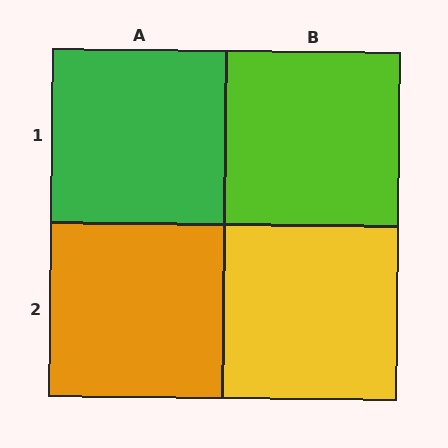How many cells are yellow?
1 cell is yellow.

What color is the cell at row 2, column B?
Yellow.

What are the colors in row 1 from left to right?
Green, lime.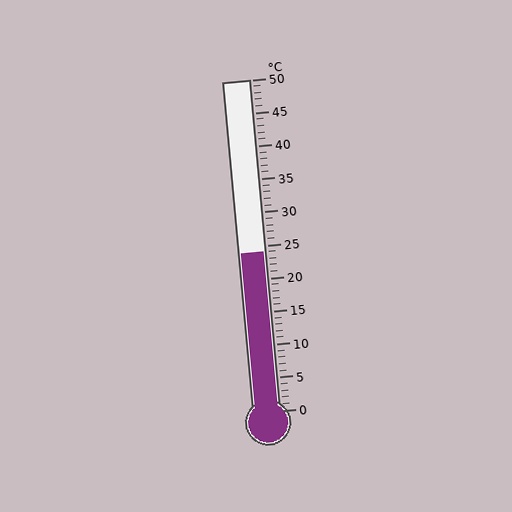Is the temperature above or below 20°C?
The temperature is above 20°C.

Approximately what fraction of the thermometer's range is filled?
The thermometer is filled to approximately 50% of its range.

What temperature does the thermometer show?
The thermometer shows approximately 24°C.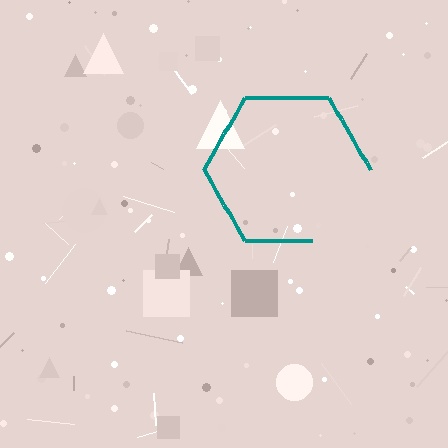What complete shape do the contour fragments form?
The contour fragments form a hexagon.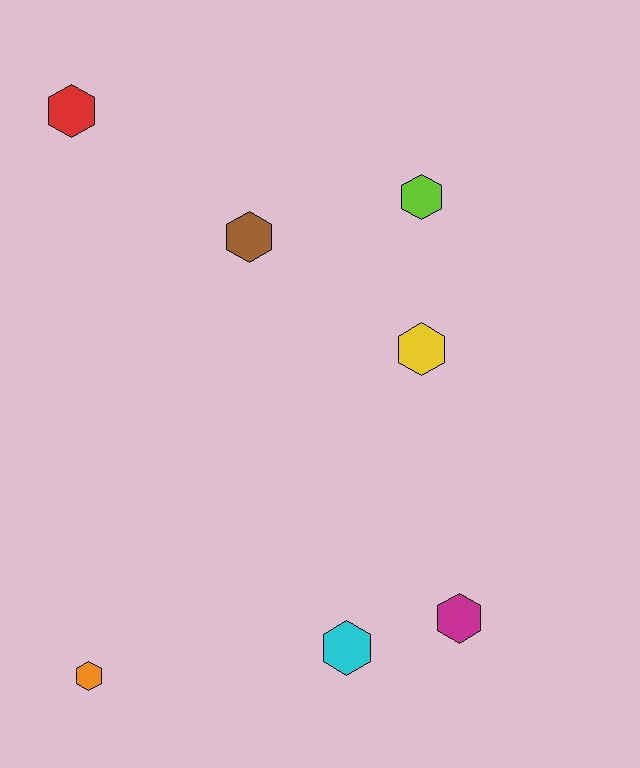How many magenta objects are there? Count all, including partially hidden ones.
There is 1 magenta object.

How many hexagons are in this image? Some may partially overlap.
There are 7 hexagons.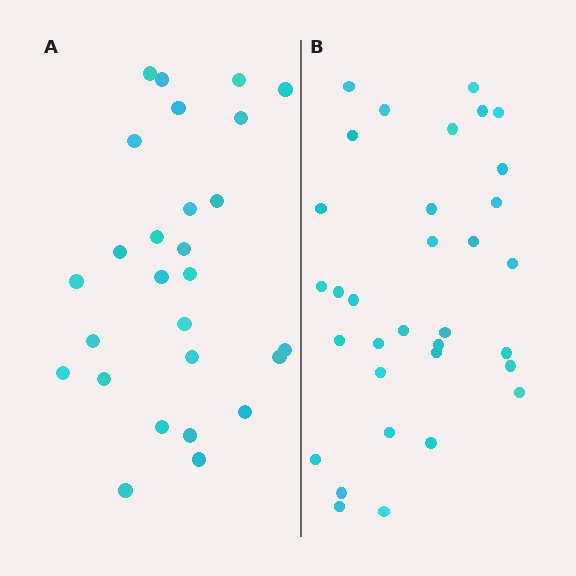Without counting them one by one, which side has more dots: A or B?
Region B (the right region) has more dots.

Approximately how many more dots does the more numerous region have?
Region B has about 6 more dots than region A.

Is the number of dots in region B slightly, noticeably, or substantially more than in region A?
Region B has only slightly more — the two regions are fairly close. The ratio is roughly 1.2 to 1.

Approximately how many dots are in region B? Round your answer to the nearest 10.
About 30 dots. (The exact count is 33, which rounds to 30.)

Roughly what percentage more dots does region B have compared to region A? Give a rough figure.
About 20% more.